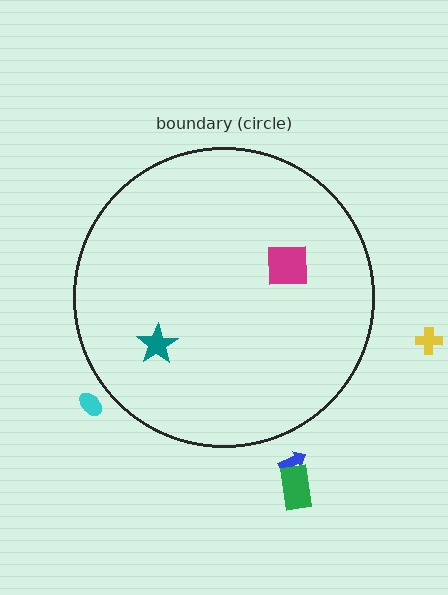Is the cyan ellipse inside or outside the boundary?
Outside.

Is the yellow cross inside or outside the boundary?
Outside.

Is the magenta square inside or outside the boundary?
Inside.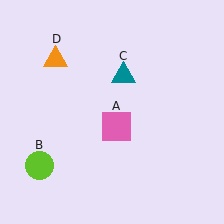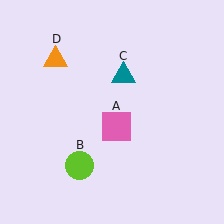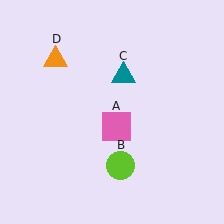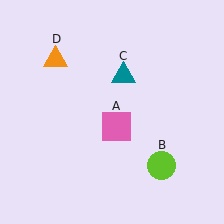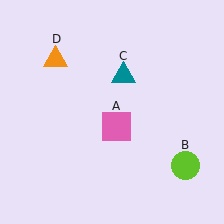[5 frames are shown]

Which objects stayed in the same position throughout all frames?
Pink square (object A) and teal triangle (object C) and orange triangle (object D) remained stationary.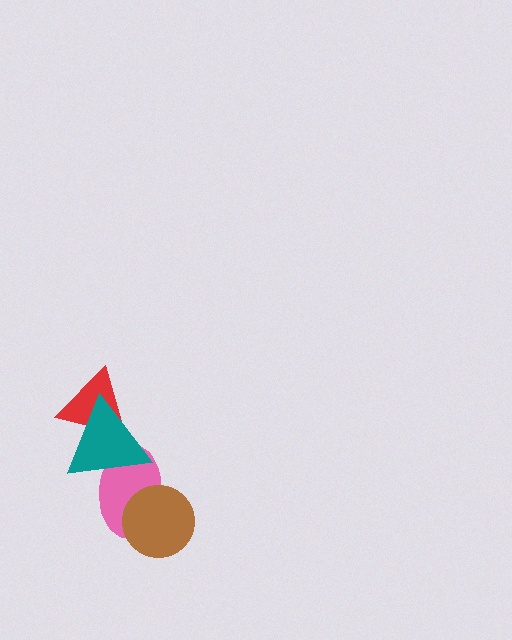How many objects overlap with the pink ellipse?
2 objects overlap with the pink ellipse.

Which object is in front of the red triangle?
The teal triangle is in front of the red triangle.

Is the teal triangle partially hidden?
No, no other shape covers it.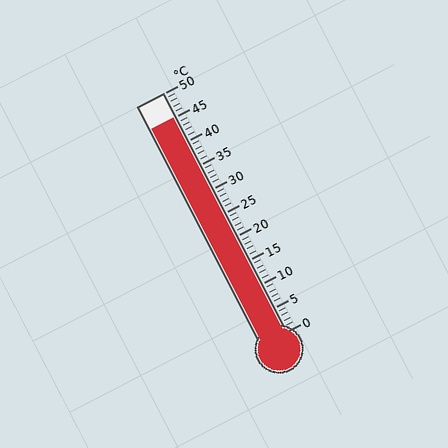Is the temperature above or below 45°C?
The temperature is at 45°C.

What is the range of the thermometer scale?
The thermometer scale ranges from 0°C to 50°C.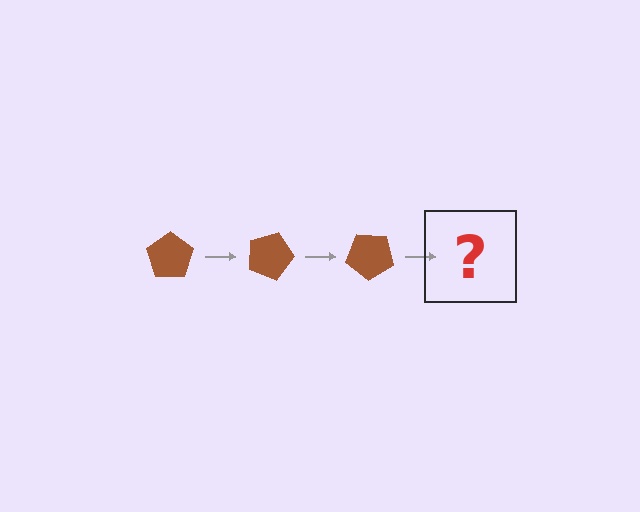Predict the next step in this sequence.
The next step is a brown pentagon rotated 60 degrees.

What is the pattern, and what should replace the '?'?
The pattern is that the pentagon rotates 20 degrees each step. The '?' should be a brown pentagon rotated 60 degrees.